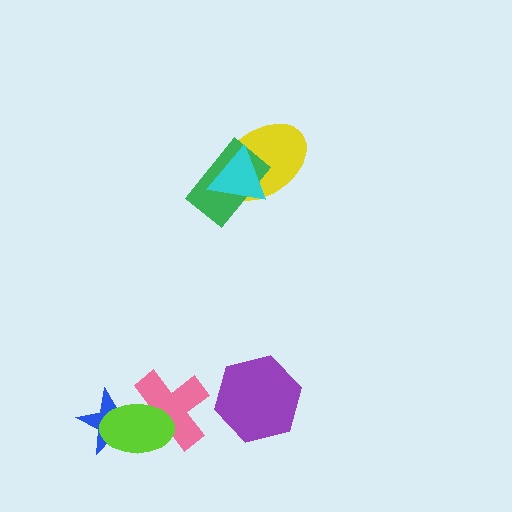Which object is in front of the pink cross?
The lime ellipse is in front of the pink cross.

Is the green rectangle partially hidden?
Yes, it is partially covered by another shape.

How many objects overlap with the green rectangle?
2 objects overlap with the green rectangle.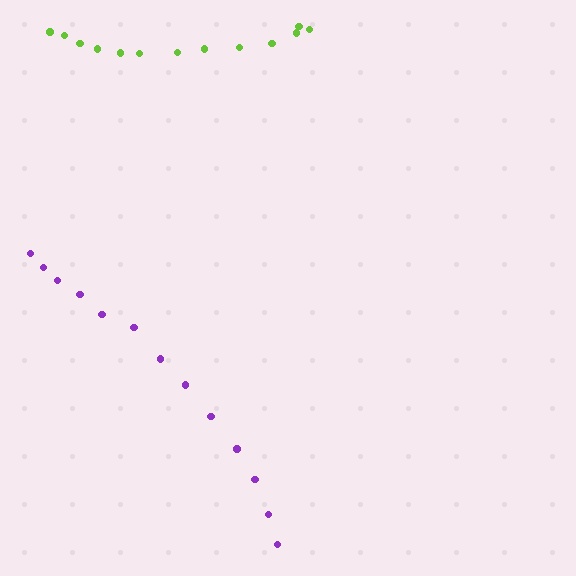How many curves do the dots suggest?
There are 2 distinct paths.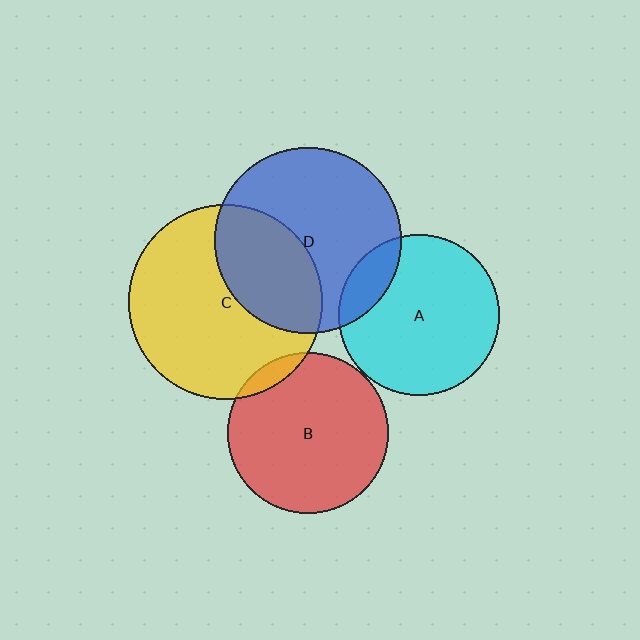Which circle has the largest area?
Circle C (yellow).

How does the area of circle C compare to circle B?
Approximately 1.5 times.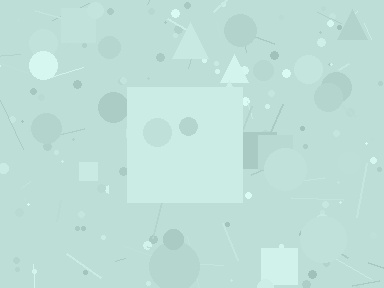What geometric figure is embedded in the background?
A square is embedded in the background.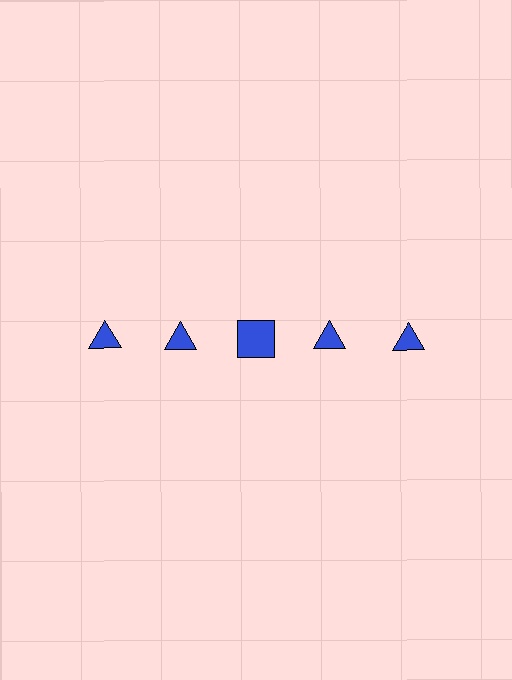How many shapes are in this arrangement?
There are 5 shapes arranged in a grid pattern.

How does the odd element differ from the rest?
It has a different shape: square instead of triangle.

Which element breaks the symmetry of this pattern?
The blue square in the top row, center column breaks the symmetry. All other shapes are blue triangles.